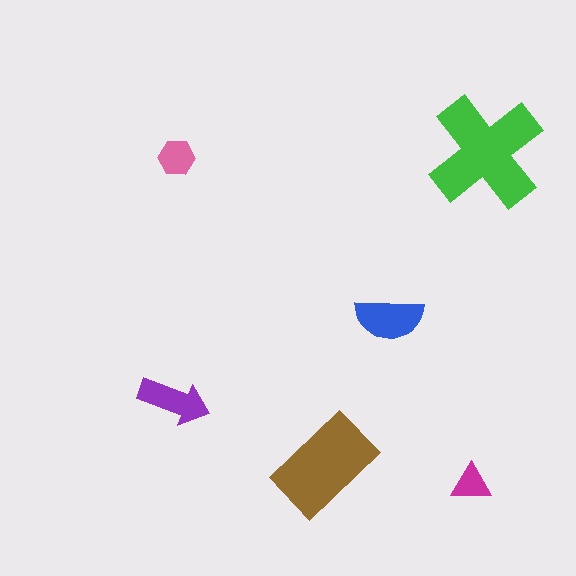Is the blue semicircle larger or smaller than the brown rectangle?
Smaller.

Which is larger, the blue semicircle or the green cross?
The green cross.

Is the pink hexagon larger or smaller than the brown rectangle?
Smaller.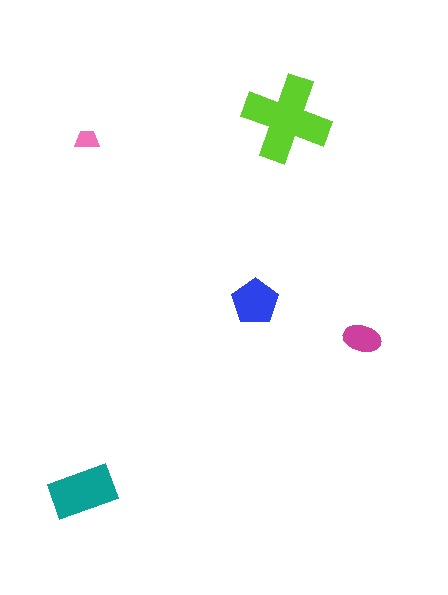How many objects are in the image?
There are 5 objects in the image.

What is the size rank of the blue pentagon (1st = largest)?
3rd.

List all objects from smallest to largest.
The pink trapezoid, the magenta ellipse, the blue pentagon, the teal rectangle, the lime cross.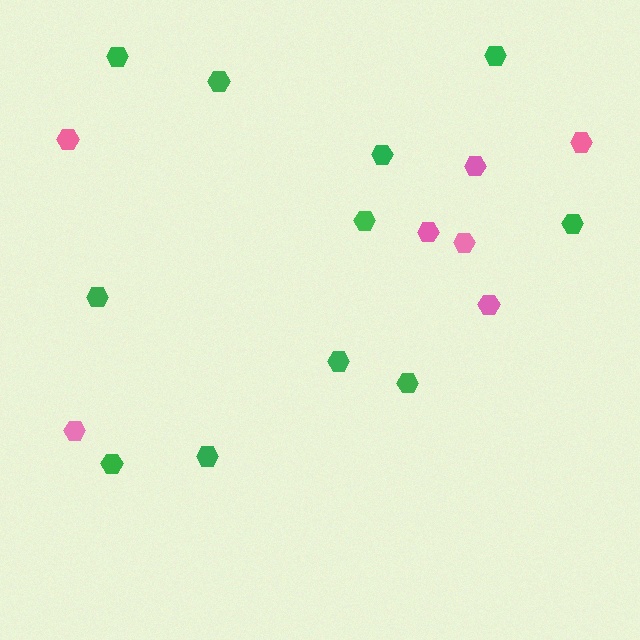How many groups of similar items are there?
There are 2 groups: one group of pink hexagons (7) and one group of green hexagons (11).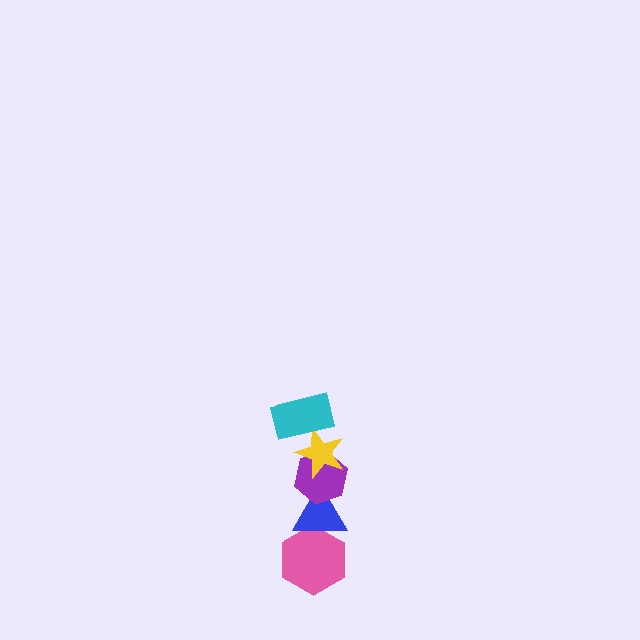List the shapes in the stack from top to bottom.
From top to bottom: the cyan rectangle, the yellow star, the purple hexagon, the blue triangle, the pink hexagon.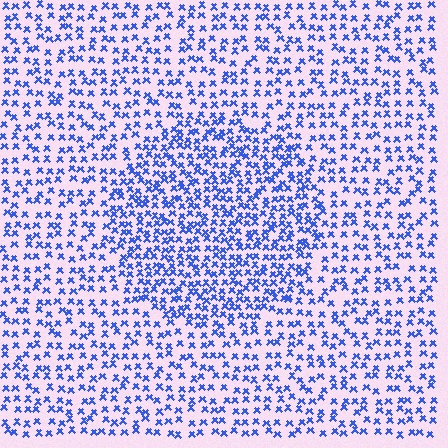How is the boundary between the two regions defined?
The boundary is defined by a change in element density (approximately 1.7x ratio). All elements are the same color, size, and shape.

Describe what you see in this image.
The image contains small blue elements arranged at two different densities. A circle-shaped region is visible where the elements are more densely packed than the surrounding area.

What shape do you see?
I see a circle.